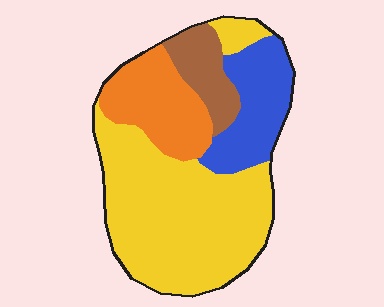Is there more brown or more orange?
Orange.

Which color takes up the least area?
Brown, at roughly 10%.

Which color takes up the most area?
Yellow, at roughly 55%.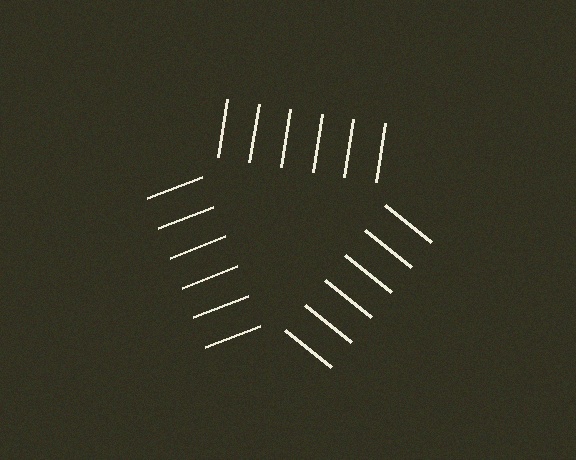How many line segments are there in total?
18 — 6 along each of the 3 edges.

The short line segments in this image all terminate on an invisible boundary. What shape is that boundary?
An illusory triangle — the line segments terminate on its edges but no continuous stroke is drawn.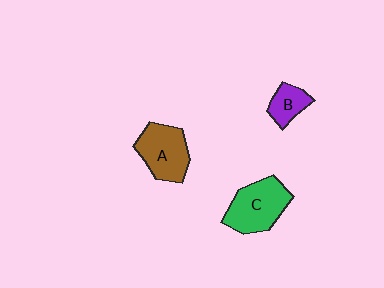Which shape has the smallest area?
Shape B (purple).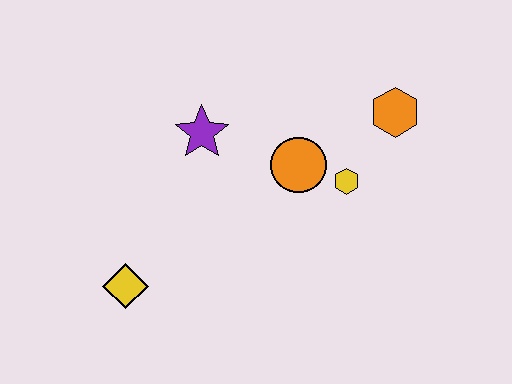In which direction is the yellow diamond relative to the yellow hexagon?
The yellow diamond is to the left of the yellow hexagon.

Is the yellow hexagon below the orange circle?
Yes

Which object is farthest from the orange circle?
The yellow diamond is farthest from the orange circle.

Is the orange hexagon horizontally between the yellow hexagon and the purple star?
No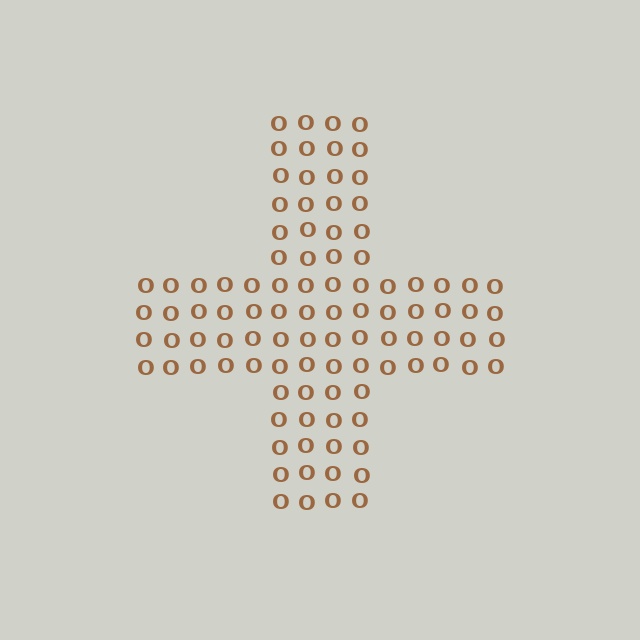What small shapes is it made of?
It is made of small letter O's.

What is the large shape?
The large shape is a cross.